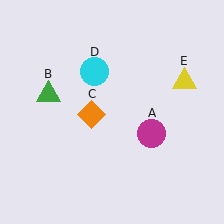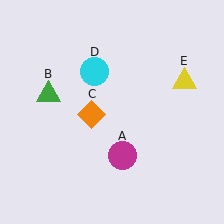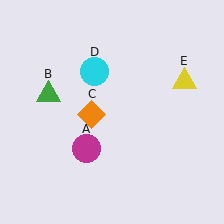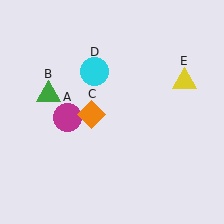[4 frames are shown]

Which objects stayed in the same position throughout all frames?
Green triangle (object B) and orange diamond (object C) and cyan circle (object D) and yellow triangle (object E) remained stationary.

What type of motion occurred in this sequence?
The magenta circle (object A) rotated clockwise around the center of the scene.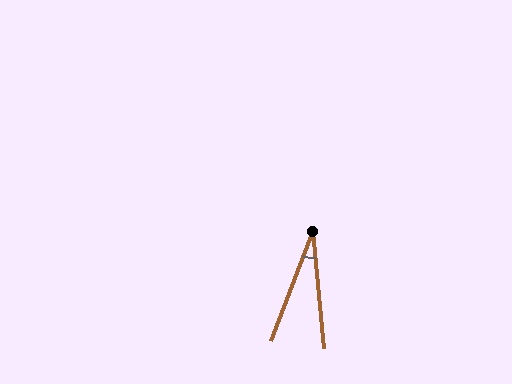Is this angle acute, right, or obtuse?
It is acute.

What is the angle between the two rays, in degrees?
Approximately 26 degrees.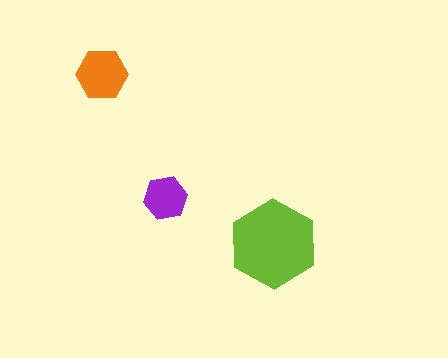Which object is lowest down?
The lime hexagon is bottommost.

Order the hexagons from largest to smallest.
the lime one, the orange one, the purple one.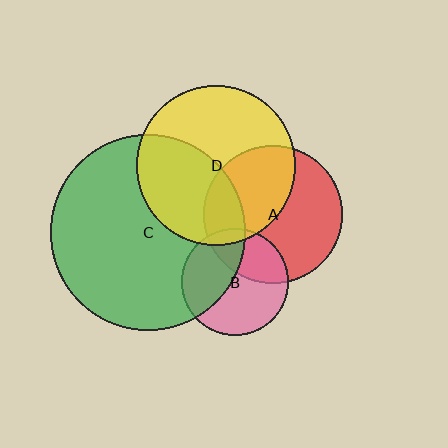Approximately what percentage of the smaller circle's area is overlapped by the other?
Approximately 45%.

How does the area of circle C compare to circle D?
Approximately 1.5 times.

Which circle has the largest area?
Circle C (green).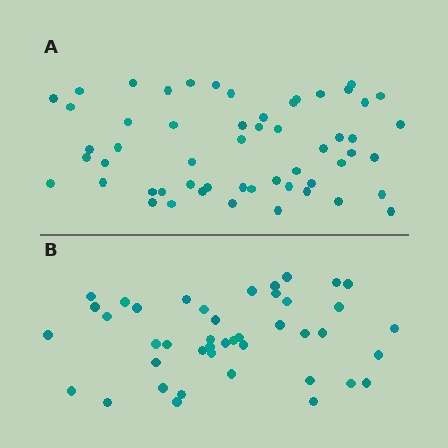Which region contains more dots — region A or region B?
Region A (the top region) has more dots.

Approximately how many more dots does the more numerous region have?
Region A has roughly 12 or so more dots than region B.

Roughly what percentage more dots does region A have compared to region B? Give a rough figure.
About 30% more.